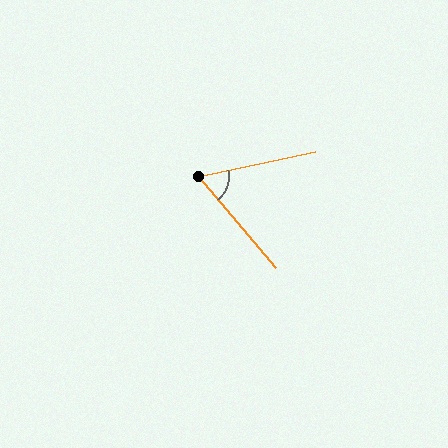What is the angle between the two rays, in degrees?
Approximately 61 degrees.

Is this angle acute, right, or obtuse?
It is acute.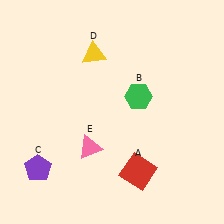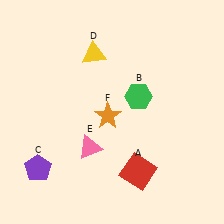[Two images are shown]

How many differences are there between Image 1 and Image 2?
There is 1 difference between the two images.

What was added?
An orange star (F) was added in Image 2.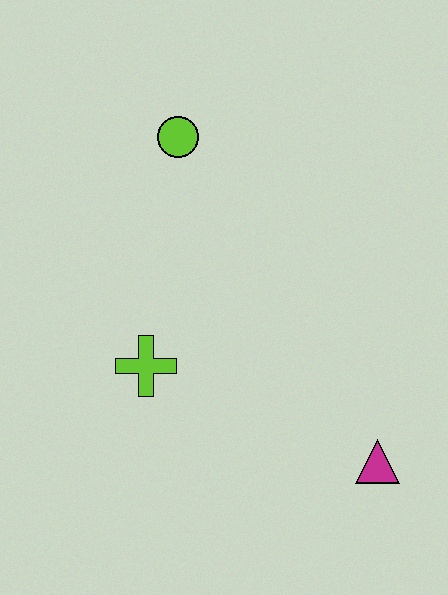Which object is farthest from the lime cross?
The magenta triangle is farthest from the lime cross.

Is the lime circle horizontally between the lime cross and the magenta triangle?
Yes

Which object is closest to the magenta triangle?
The lime cross is closest to the magenta triangle.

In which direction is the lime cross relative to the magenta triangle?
The lime cross is to the left of the magenta triangle.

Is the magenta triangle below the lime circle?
Yes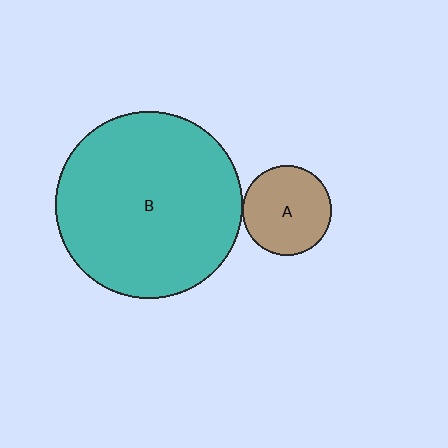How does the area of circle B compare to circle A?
Approximately 4.4 times.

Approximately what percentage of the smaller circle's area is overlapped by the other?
Approximately 5%.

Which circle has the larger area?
Circle B (teal).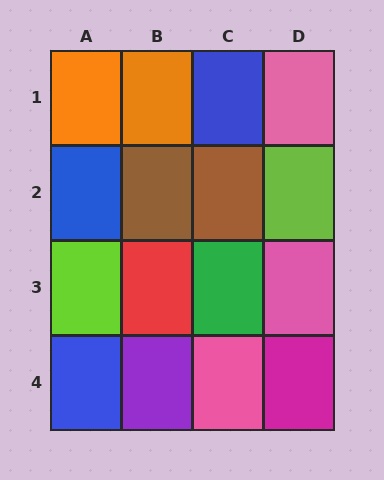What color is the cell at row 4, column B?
Purple.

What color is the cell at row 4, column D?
Magenta.